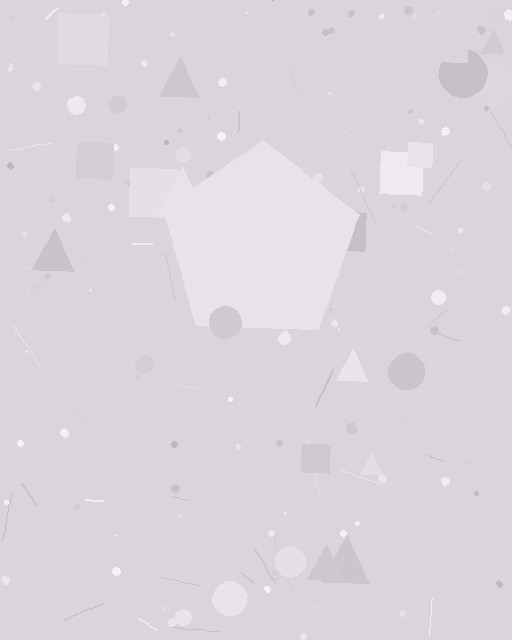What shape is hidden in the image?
A pentagon is hidden in the image.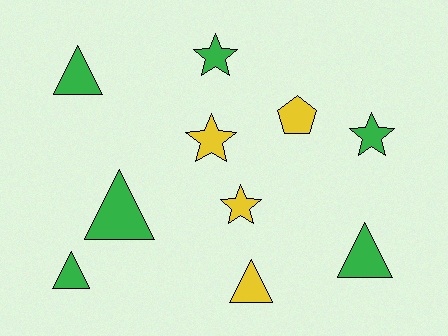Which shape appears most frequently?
Triangle, with 5 objects.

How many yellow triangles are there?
There is 1 yellow triangle.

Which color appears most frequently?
Green, with 6 objects.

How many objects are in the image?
There are 10 objects.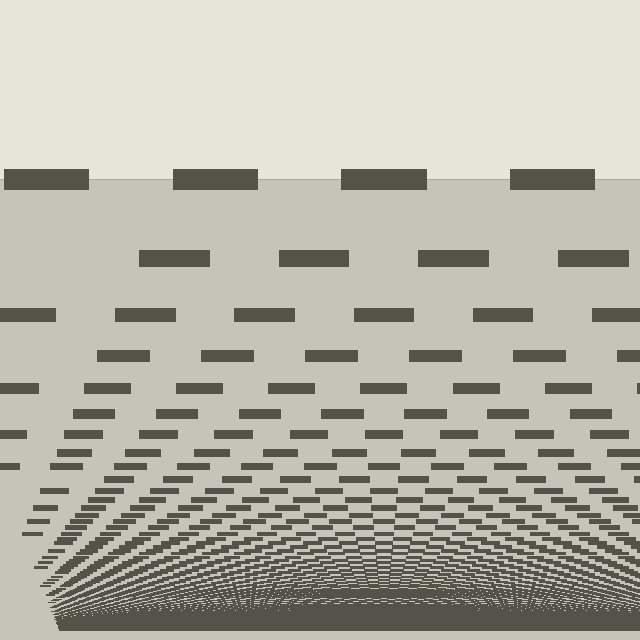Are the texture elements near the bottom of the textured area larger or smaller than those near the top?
Smaller. The gradient is inverted — elements near the bottom are smaller and denser.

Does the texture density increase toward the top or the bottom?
Density increases toward the bottom.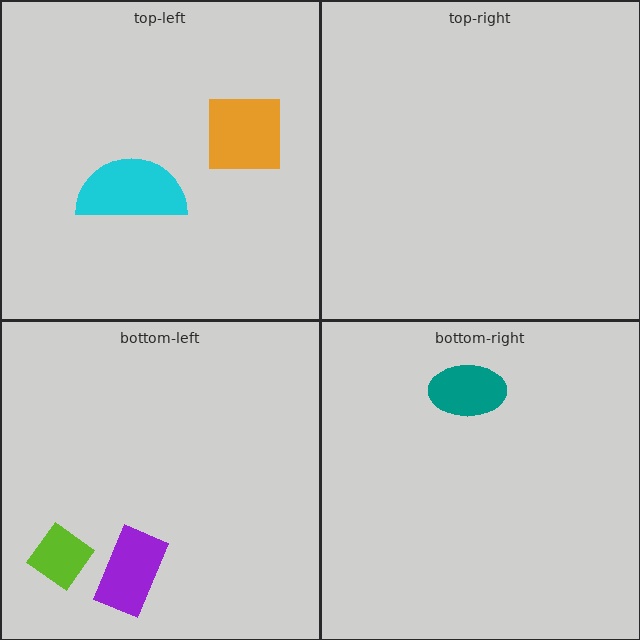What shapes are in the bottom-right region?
The teal ellipse.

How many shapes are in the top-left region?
2.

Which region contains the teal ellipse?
The bottom-right region.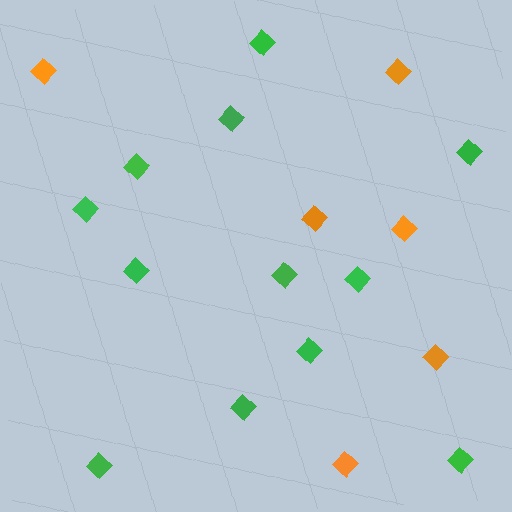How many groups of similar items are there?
There are 2 groups: one group of orange diamonds (6) and one group of green diamonds (12).